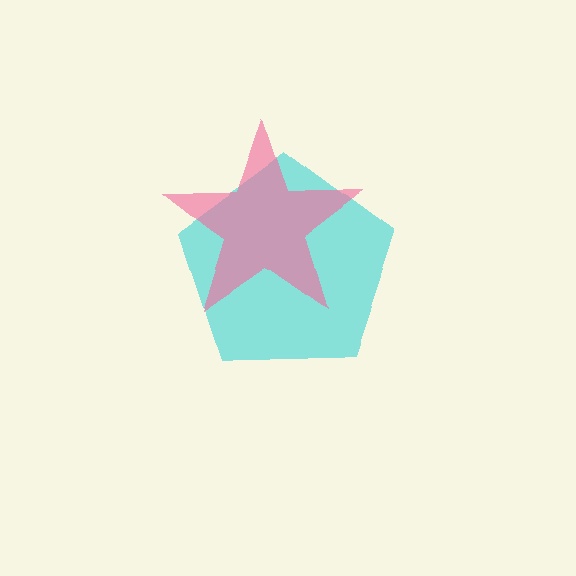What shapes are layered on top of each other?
The layered shapes are: a cyan pentagon, a pink star.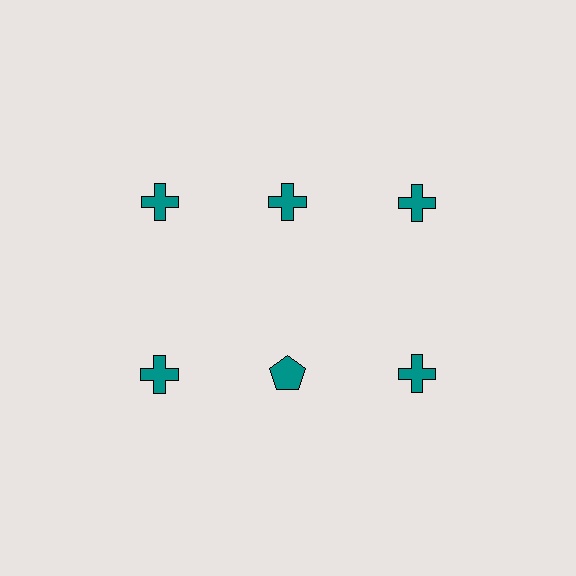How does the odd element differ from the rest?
It has a different shape: pentagon instead of cross.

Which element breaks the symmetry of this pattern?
The teal pentagon in the second row, second from left column breaks the symmetry. All other shapes are teal crosses.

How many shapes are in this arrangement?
There are 6 shapes arranged in a grid pattern.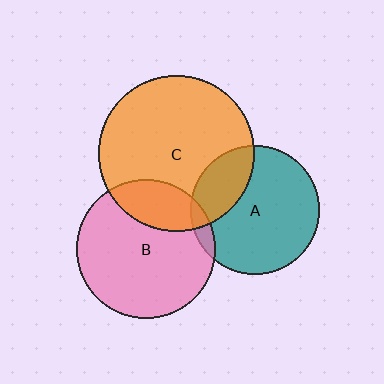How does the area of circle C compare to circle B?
Approximately 1.3 times.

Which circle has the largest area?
Circle C (orange).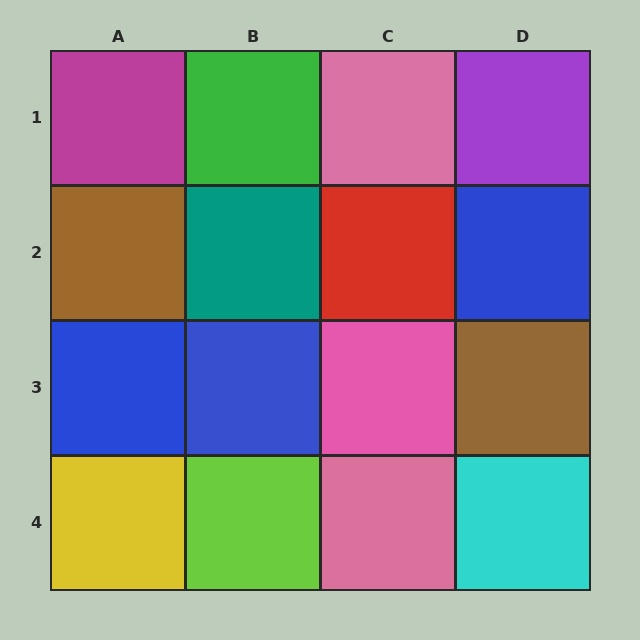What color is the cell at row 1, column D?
Purple.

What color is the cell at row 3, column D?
Brown.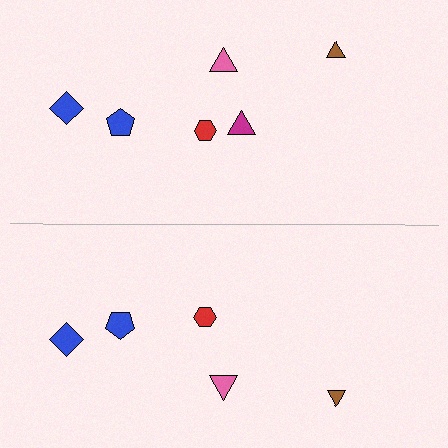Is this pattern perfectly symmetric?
No, the pattern is not perfectly symmetric. A magenta triangle is missing from the bottom side.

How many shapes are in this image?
There are 11 shapes in this image.